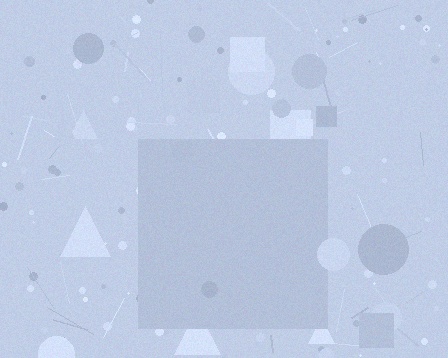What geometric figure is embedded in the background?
A square is embedded in the background.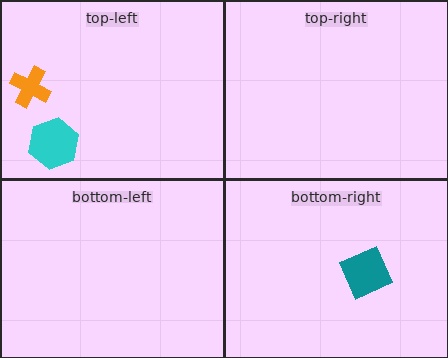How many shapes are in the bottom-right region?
1.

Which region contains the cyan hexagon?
The top-left region.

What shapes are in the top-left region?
The cyan hexagon, the orange cross.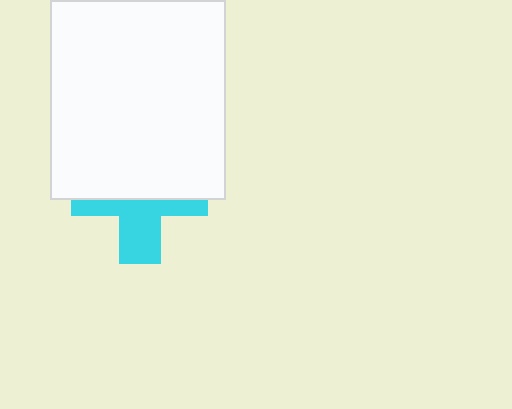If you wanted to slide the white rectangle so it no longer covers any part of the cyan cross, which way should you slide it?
Slide it up — that is the most direct way to separate the two shapes.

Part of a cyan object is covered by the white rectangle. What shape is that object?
It is a cross.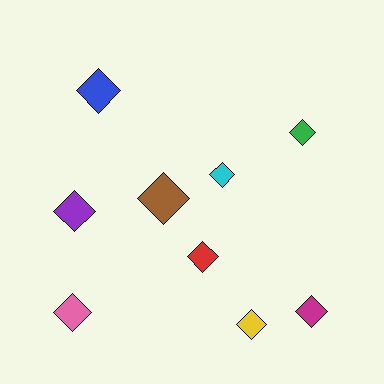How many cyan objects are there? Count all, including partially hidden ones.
There is 1 cyan object.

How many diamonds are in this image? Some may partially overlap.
There are 9 diamonds.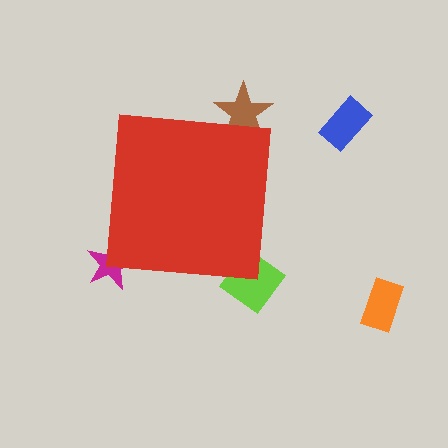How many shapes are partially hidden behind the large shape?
3 shapes are partially hidden.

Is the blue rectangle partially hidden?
No, the blue rectangle is fully visible.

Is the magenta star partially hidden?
Yes, the magenta star is partially hidden behind the red square.